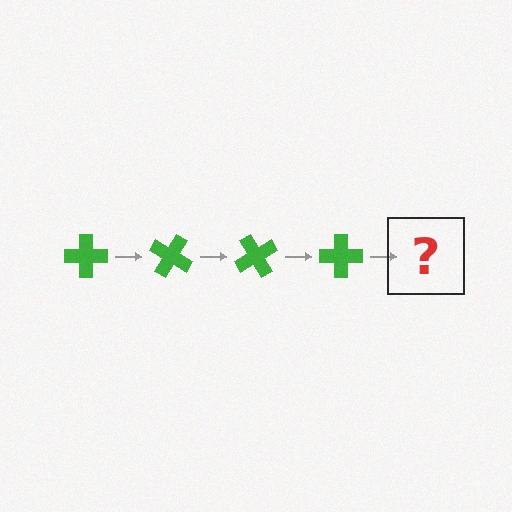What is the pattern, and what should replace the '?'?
The pattern is that the cross rotates 30 degrees each step. The '?' should be a green cross rotated 120 degrees.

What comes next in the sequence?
The next element should be a green cross rotated 120 degrees.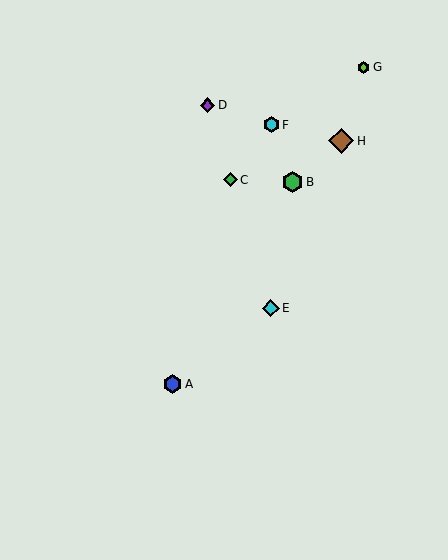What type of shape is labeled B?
Shape B is a green hexagon.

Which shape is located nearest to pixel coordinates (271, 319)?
The cyan diamond (labeled E) at (271, 308) is nearest to that location.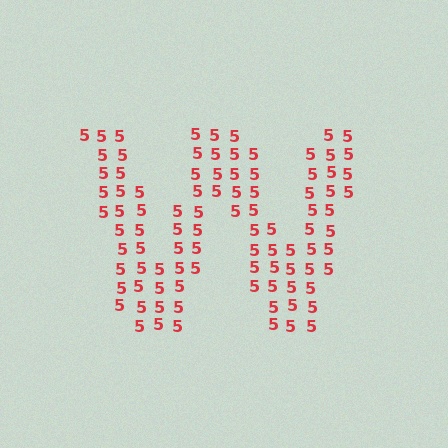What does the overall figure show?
The overall figure shows the letter W.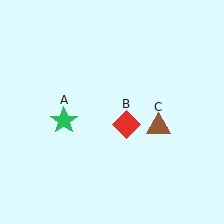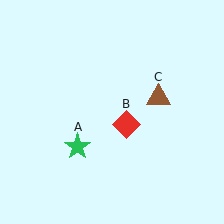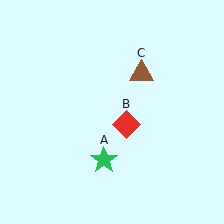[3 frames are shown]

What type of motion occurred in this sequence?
The green star (object A), brown triangle (object C) rotated counterclockwise around the center of the scene.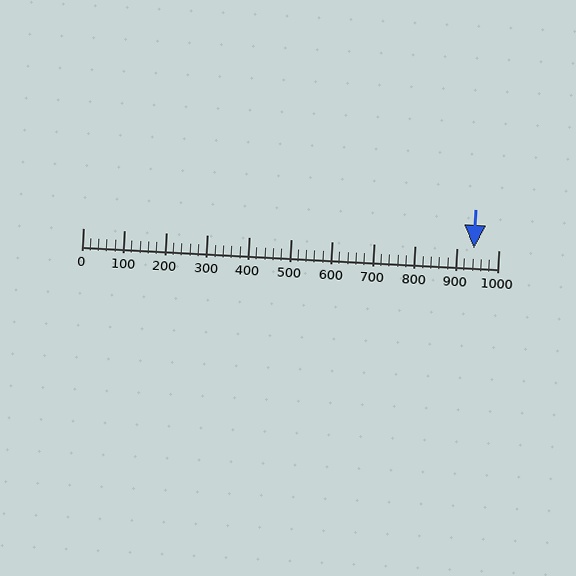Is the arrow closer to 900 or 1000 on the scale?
The arrow is closer to 900.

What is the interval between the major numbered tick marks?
The major tick marks are spaced 100 units apart.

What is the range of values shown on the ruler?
The ruler shows values from 0 to 1000.